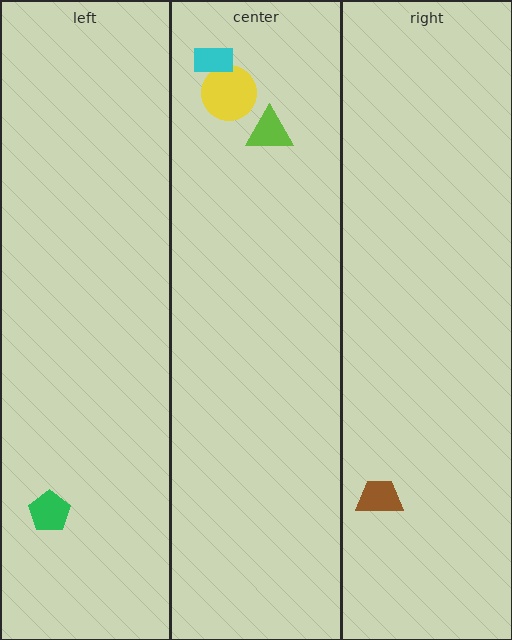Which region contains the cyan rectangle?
The center region.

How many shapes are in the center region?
3.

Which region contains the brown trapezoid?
The right region.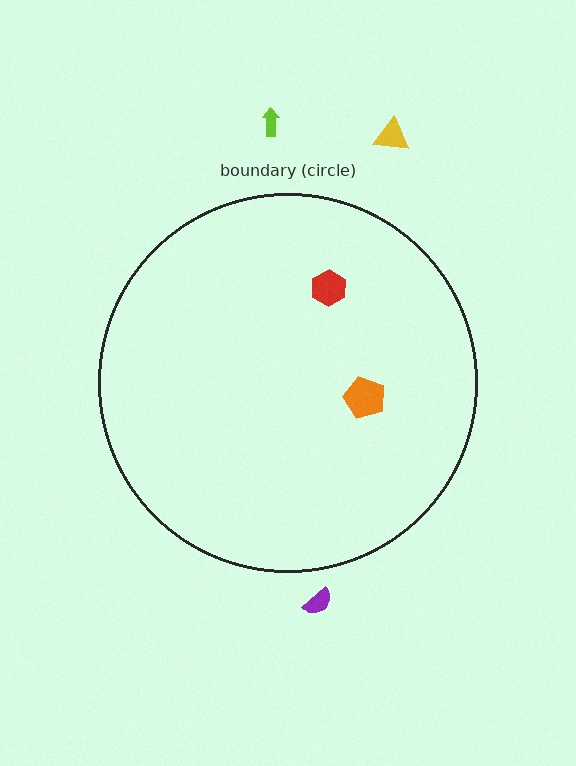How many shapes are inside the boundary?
2 inside, 3 outside.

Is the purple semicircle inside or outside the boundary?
Outside.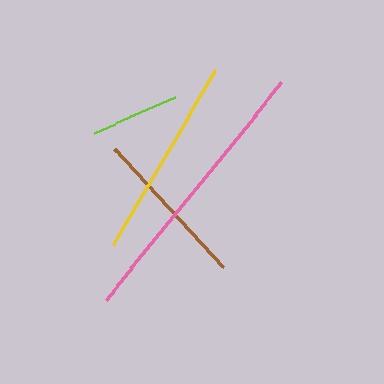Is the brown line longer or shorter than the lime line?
The brown line is longer than the lime line.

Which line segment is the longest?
The pink line is the longest at approximately 279 pixels.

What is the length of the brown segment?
The brown segment is approximately 162 pixels long.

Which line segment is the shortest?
The lime line is the shortest at approximately 89 pixels.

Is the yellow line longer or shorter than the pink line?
The pink line is longer than the yellow line.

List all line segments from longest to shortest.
From longest to shortest: pink, yellow, brown, lime.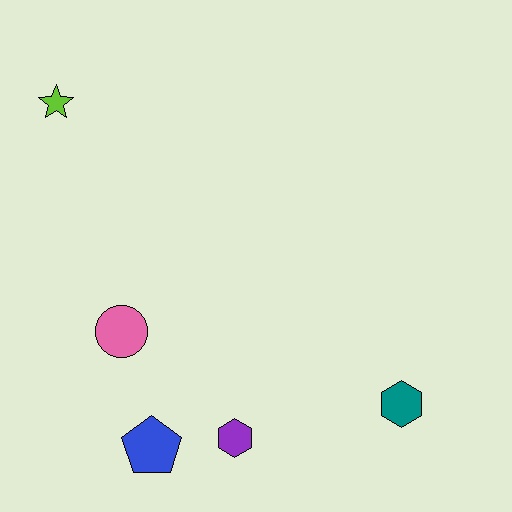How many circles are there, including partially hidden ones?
There is 1 circle.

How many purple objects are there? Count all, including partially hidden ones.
There is 1 purple object.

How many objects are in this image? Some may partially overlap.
There are 5 objects.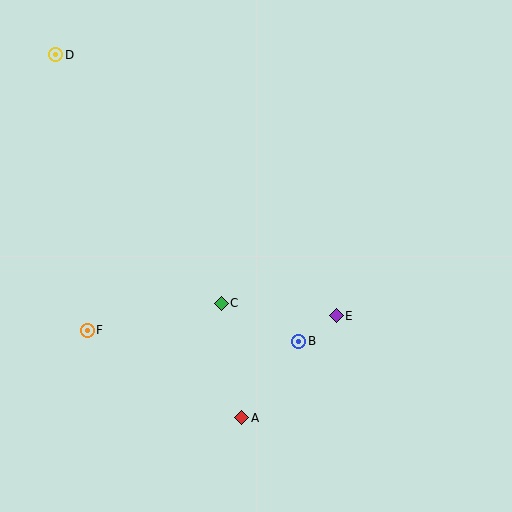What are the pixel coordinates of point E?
Point E is at (336, 316).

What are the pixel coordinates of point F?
Point F is at (87, 330).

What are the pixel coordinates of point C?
Point C is at (221, 303).